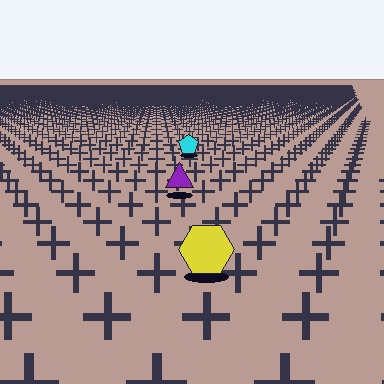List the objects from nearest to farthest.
From nearest to farthest: the yellow hexagon, the purple triangle, the cyan pentagon.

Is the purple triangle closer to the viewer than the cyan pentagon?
Yes. The purple triangle is closer — you can tell from the texture gradient: the ground texture is coarser near it.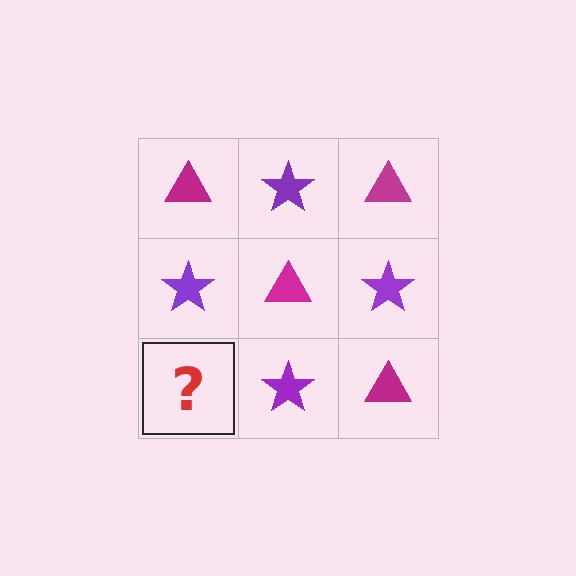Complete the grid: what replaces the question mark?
The question mark should be replaced with a magenta triangle.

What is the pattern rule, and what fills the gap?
The rule is that it alternates magenta triangle and purple star in a checkerboard pattern. The gap should be filled with a magenta triangle.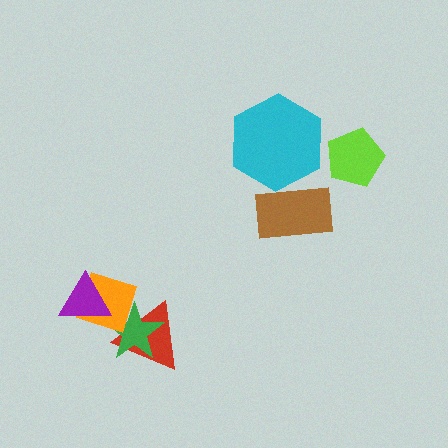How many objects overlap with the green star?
2 objects overlap with the green star.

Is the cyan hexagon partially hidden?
Yes, it is partially covered by another shape.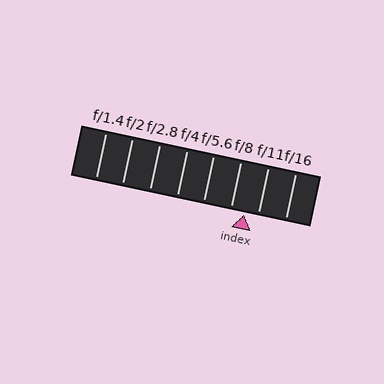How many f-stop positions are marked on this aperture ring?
There are 8 f-stop positions marked.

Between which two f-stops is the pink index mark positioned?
The index mark is between f/8 and f/11.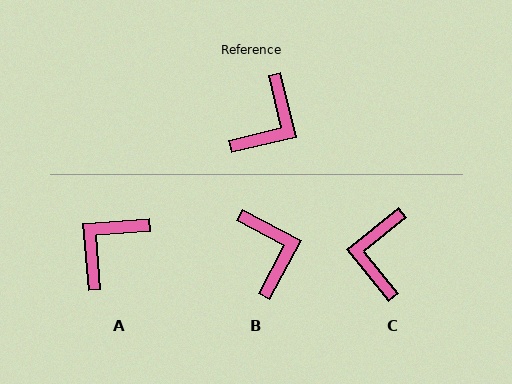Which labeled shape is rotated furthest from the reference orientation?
A, about 171 degrees away.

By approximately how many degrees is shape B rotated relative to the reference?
Approximately 49 degrees counter-clockwise.